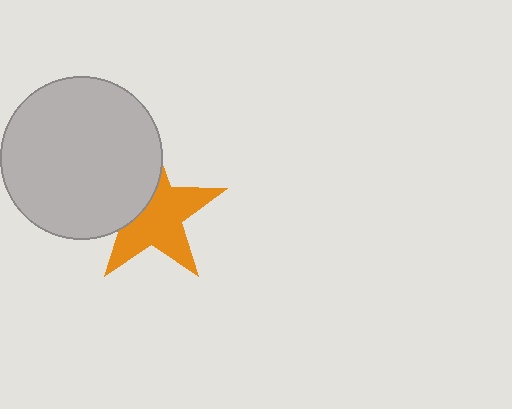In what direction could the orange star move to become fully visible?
The orange star could move right. That would shift it out from behind the light gray circle entirely.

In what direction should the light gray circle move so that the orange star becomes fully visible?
The light gray circle should move left. That is the shortest direction to clear the overlap and leave the orange star fully visible.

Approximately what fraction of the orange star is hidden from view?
Roughly 35% of the orange star is hidden behind the light gray circle.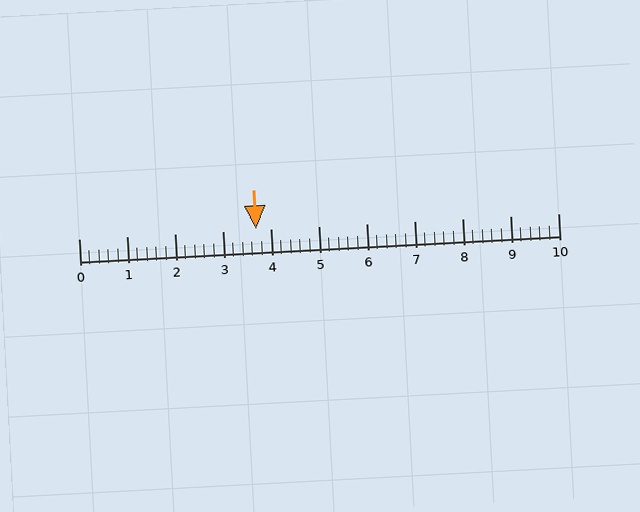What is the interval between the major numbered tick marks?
The major tick marks are spaced 1 units apart.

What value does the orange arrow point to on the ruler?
The orange arrow points to approximately 3.7.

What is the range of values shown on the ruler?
The ruler shows values from 0 to 10.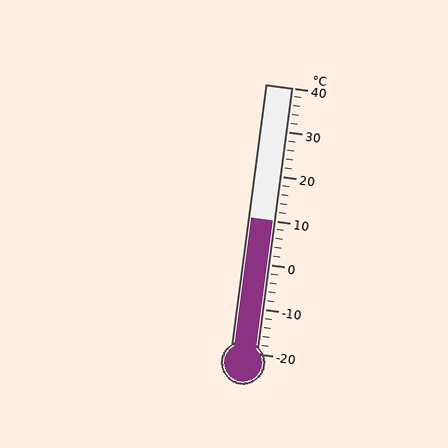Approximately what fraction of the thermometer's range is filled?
The thermometer is filled to approximately 50% of its range.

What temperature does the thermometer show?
The thermometer shows approximately 10°C.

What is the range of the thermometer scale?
The thermometer scale ranges from -20°C to 40°C.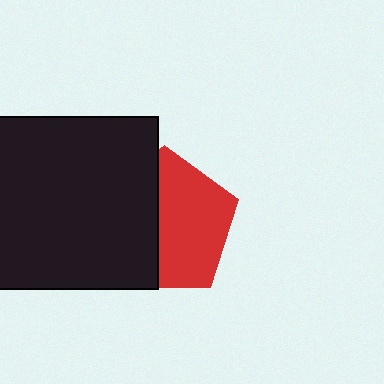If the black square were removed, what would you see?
You would see the complete red pentagon.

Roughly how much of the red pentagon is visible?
About half of it is visible (roughly 54%).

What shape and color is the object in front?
The object in front is a black square.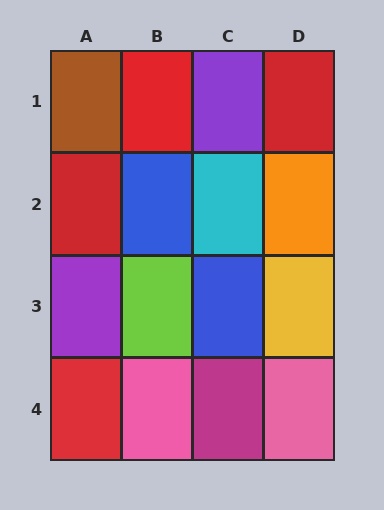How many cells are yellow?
1 cell is yellow.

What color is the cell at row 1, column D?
Red.